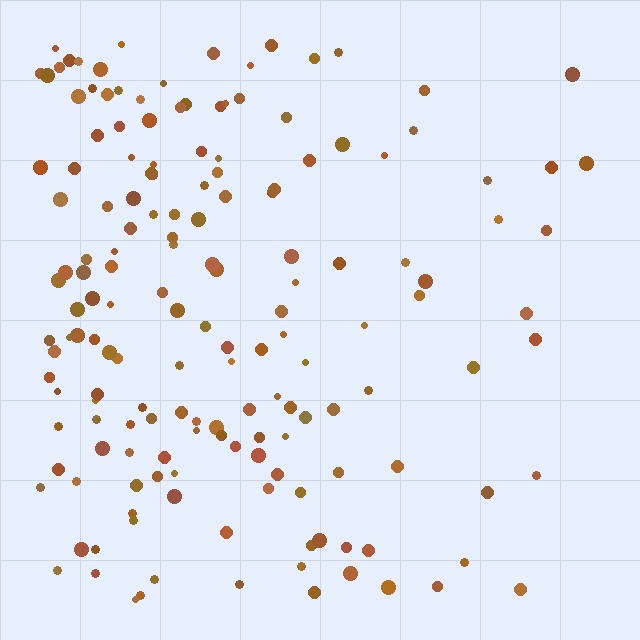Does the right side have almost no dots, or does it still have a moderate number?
Still a moderate number, just noticeably fewer than the left.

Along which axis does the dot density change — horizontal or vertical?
Horizontal.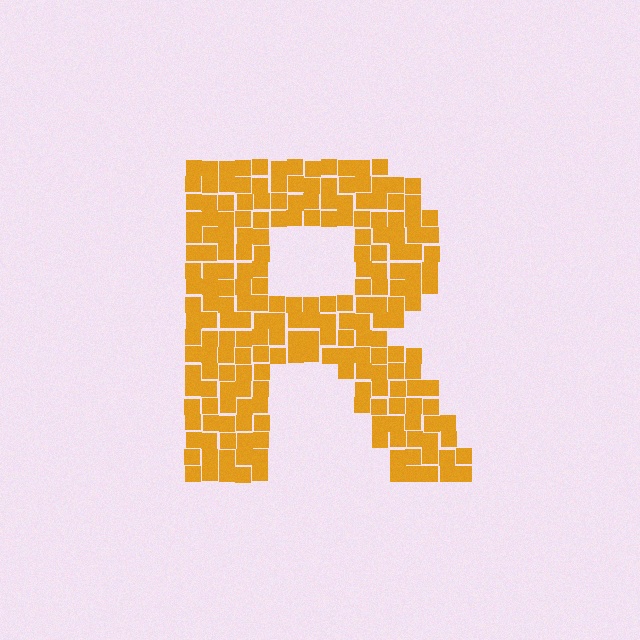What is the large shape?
The large shape is the letter R.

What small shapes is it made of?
It is made of small squares.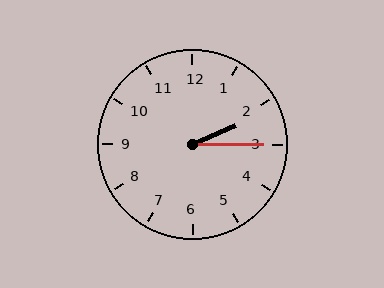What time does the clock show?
2:15.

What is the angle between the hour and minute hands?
Approximately 22 degrees.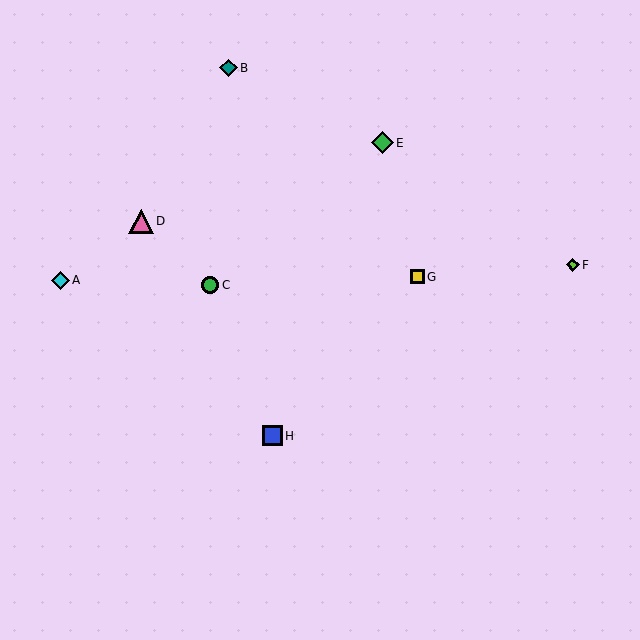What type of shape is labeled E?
Shape E is a green diamond.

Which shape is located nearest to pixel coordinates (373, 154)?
The green diamond (labeled E) at (382, 143) is nearest to that location.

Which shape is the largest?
The pink triangle (labeled D) is the largest.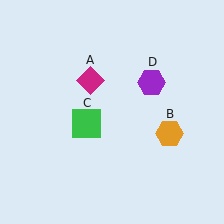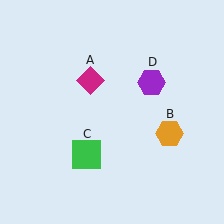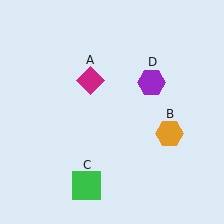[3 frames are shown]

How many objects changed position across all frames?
1 object changed position: green square (object C).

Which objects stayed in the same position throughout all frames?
Magenta diamond (object A) and orange hexagon (object B) and purple hexagon (object D) remained stationary.